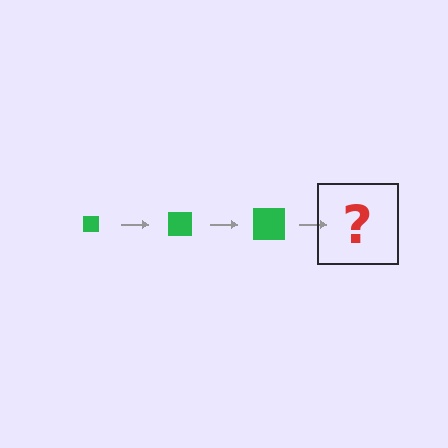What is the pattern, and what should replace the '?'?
The pattern is that the square gets progressively larger each step. The '?' should be a green square, larger than the previous one.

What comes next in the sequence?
The next element should be a green square, larger than the previous one.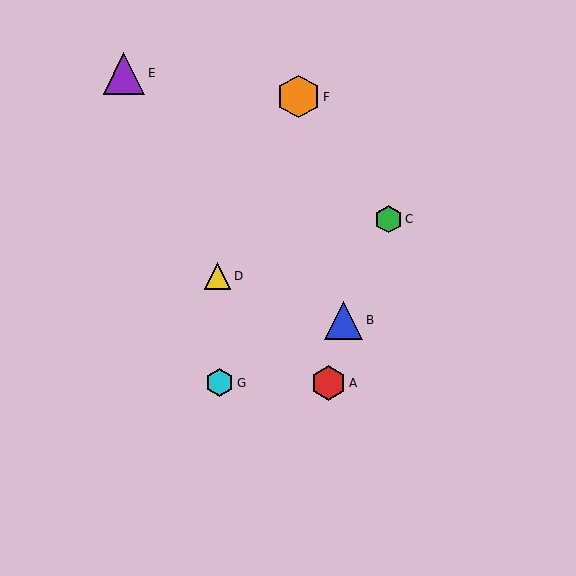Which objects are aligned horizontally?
Objects A, G are aligned horizontally.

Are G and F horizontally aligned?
No, G is at y≈383 and F is at y≈97.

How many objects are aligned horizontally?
2 objects (A, G) are aligned horizontally.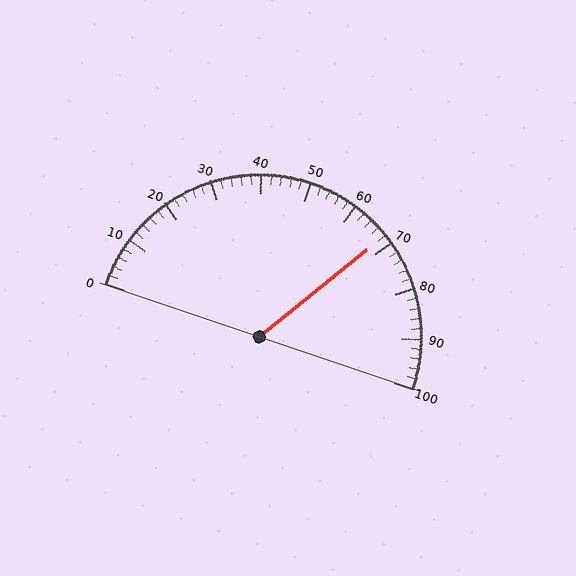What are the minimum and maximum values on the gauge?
The gauge ranges from 0 to 100.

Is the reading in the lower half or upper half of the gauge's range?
The reading is in the upper half of the range (0 to 100).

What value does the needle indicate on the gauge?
The needle indicates approximately 68.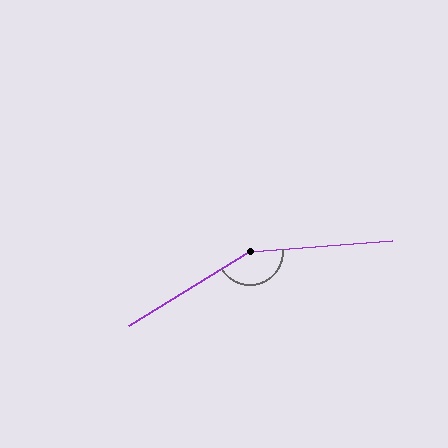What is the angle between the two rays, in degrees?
Approximately 152 degrees.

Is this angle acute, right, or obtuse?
It is obtuse.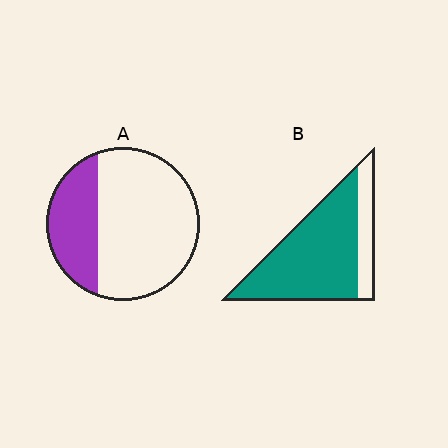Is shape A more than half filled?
No.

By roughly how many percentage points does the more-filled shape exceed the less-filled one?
By roughly 50 percentage points (B over A).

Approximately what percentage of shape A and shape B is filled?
A is approximately 30% and B is approximately 80%.